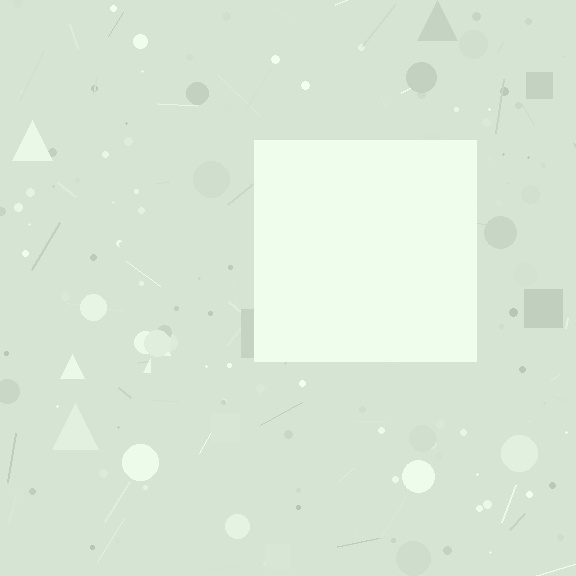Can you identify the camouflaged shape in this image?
The camouflaged shape is a square.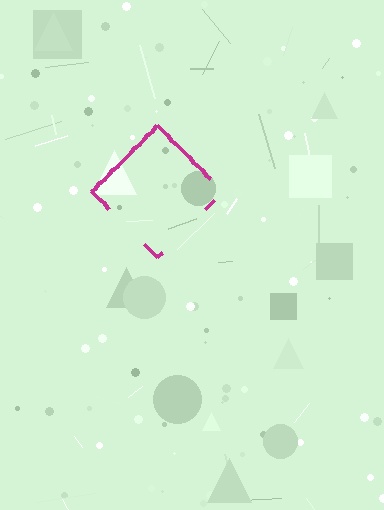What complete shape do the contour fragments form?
The contour fragments form a diamond.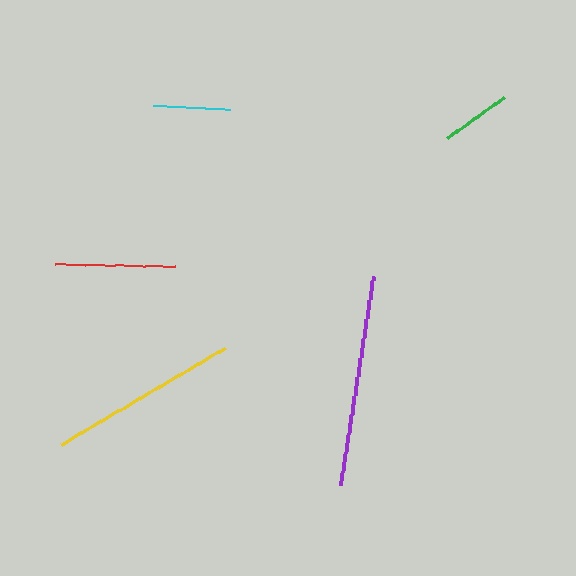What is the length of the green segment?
The green segment is approximately 71 pixels long.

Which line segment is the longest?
The purple line is the longest at approximately 211 pixels.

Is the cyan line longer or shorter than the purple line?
The purple line is longer than the cyan line.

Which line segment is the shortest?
The green line is the shortest at approximately 71 pixels.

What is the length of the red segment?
The red segment is approximately 120 pixels long.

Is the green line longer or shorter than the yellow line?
The yellow line is longer than the green line.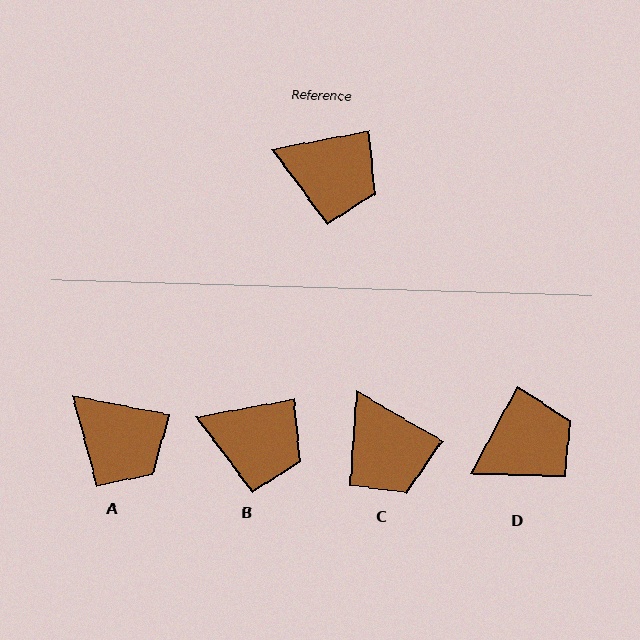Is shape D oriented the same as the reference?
No, it is off by about 51 degrees.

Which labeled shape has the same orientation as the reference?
B.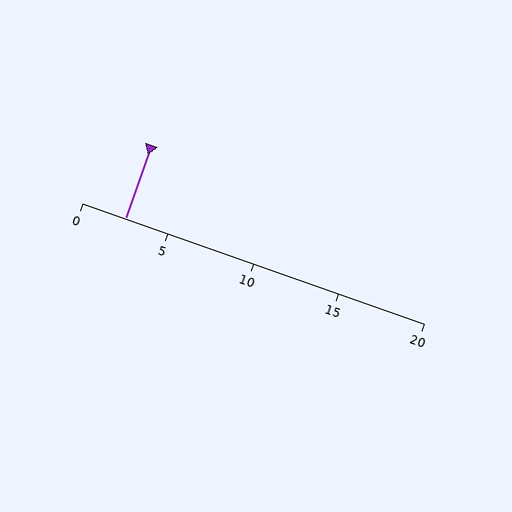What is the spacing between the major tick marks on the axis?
The major ticks are spaced 5 apart.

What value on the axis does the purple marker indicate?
The marker indicates approximately 2.5.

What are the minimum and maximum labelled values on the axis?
The axis runs from 0 to 20.